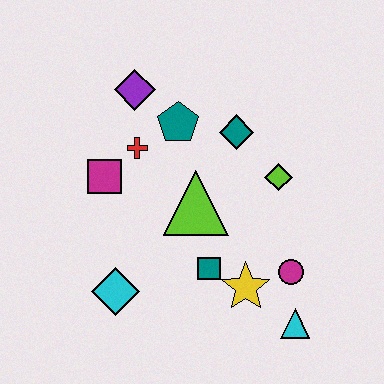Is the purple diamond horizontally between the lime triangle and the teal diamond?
No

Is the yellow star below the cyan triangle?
No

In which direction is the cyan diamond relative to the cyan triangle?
The cyan diamond is to the left of the cyan triangle.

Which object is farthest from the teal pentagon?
The cyan triangle is farthest from the teal pentagon.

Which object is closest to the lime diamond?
The teal diamond is closest to the lime diamond.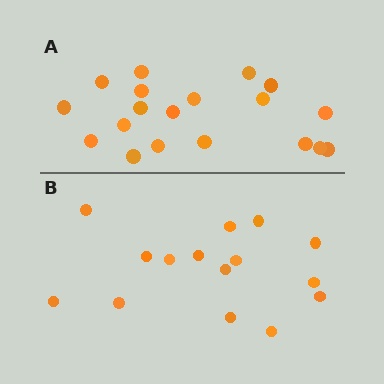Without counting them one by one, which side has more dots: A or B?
Region A (the top region) has more dots.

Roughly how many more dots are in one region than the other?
Region A has about 4 more dots than region B.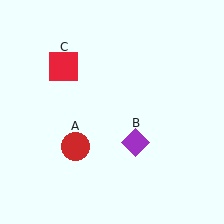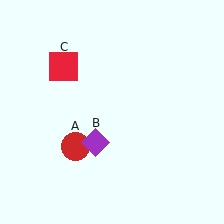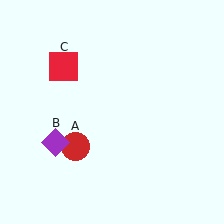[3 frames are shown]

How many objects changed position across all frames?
1 object changed position: purple diamond (object B).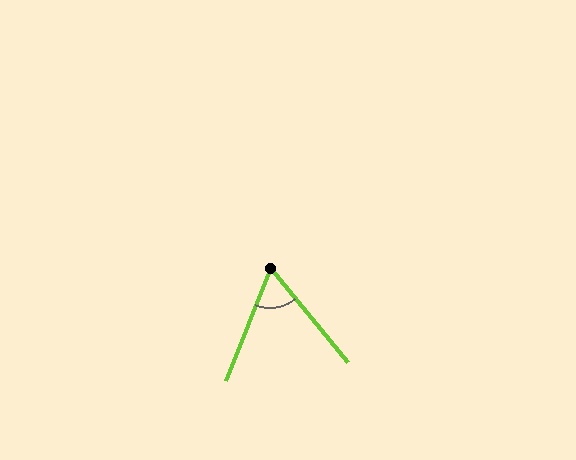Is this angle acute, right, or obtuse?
It is acute.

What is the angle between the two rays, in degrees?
Approximately 61 degrees.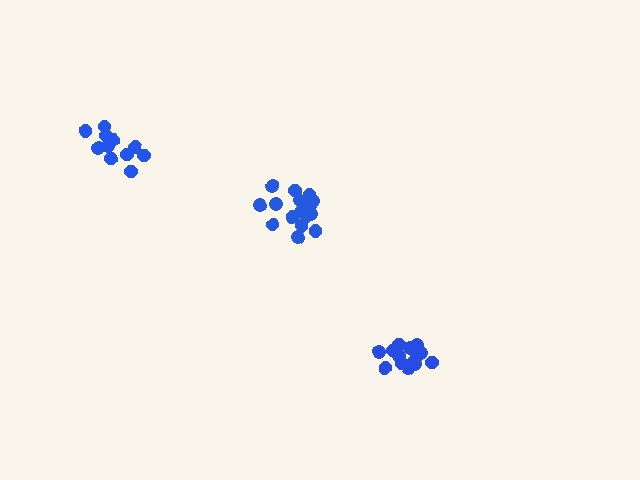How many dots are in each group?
Group 1: 14 dots, Group 2: 16 dots, Group 3: 11 dots (41 total).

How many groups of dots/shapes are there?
There are 3 groups.